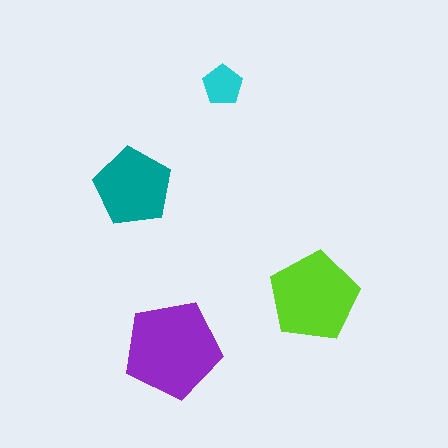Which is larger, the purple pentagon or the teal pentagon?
The purple one.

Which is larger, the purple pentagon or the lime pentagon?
The purple one.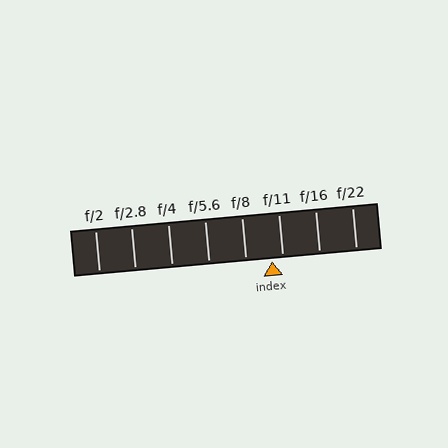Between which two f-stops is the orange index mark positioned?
The index mark is between f/8 and f/11.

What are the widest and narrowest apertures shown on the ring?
The widest aperture shown is f/2 and the narrowest is f/22.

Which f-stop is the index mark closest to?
The index mark is closest to f/11.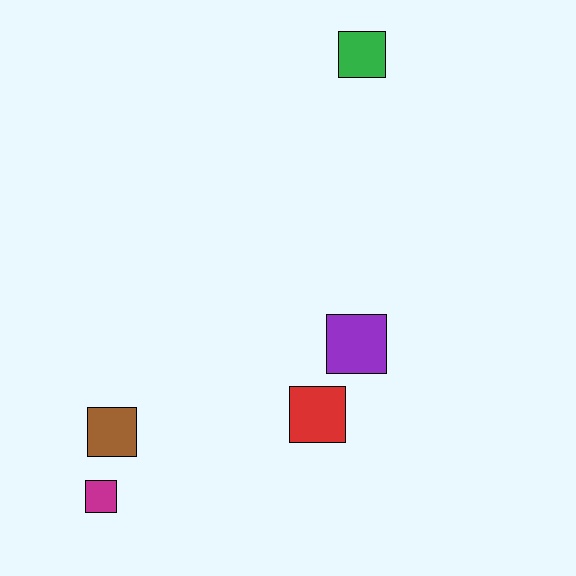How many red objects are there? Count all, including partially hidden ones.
There is 1 red object.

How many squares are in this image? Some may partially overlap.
There are 5 squares.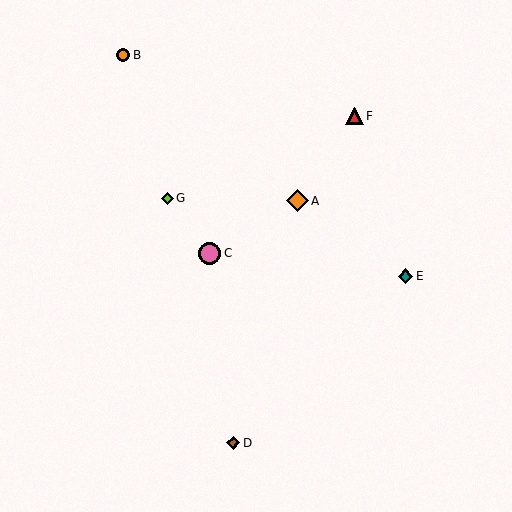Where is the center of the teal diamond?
The center of the teal diamond is at (406, 276).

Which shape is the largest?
The pink circle (labeled C) is the largest.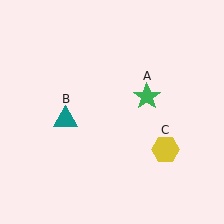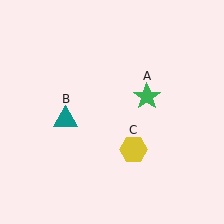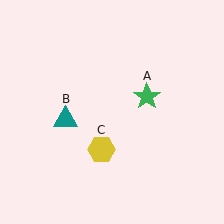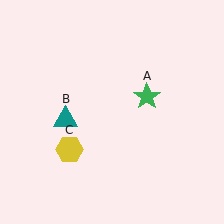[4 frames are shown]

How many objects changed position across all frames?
1 object changed position: yellow hexagon (object C).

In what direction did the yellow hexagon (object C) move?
The yellow hexagon (object C) moved left.